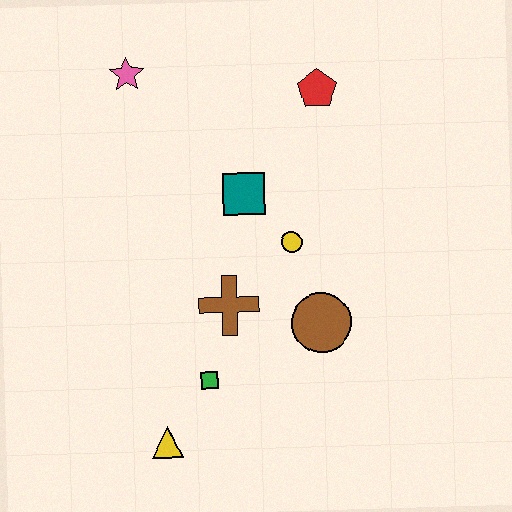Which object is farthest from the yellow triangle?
The red pentagon is farthest from the yellow triangle.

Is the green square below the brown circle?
Yes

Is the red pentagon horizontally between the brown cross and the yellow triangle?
No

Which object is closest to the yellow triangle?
The green square is closest to the yellow triangle.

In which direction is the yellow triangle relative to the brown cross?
The yellow triangle is below the brown cross.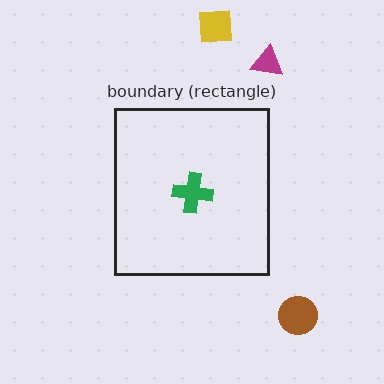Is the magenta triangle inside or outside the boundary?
Outside.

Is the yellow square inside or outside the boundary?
Outside.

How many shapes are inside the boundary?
1 inside, 3 outside.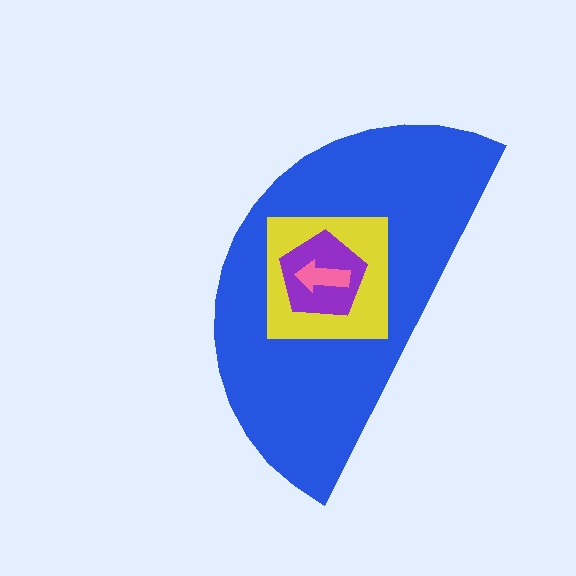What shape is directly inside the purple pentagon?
The pink arrow.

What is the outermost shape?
The blue semicircle.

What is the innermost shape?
The pink arrow.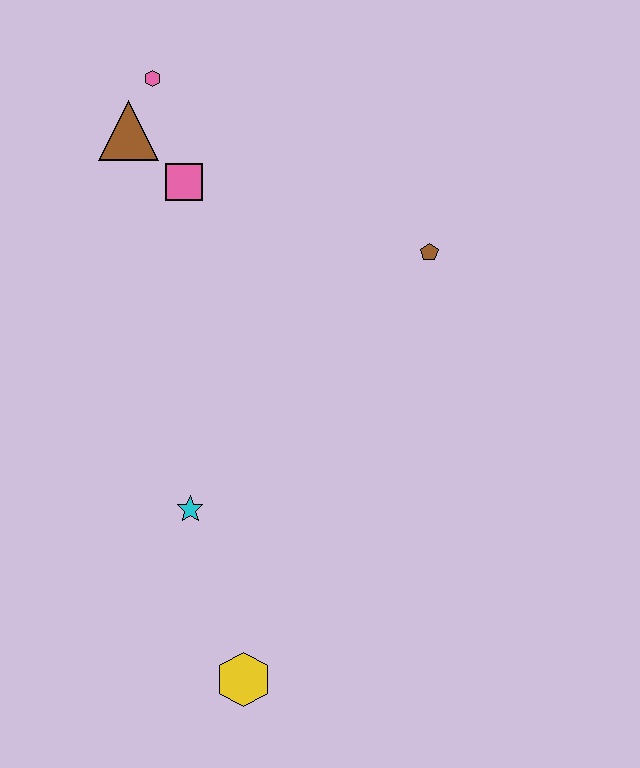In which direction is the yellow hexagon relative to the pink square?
The yellow hexagon is below the pink square.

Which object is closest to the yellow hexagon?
The cyan star is closest to the yellow hexagon.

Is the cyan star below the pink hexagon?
Yes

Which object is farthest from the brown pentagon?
The yellow hexagon is farthest from the brown pentagon.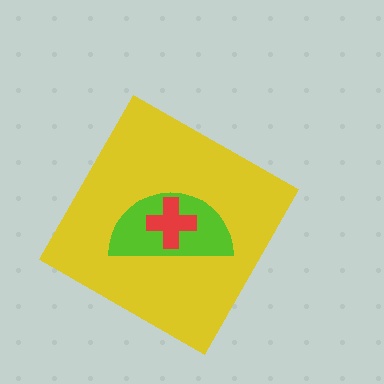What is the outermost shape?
The yellow diamond.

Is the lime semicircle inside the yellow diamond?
Yes.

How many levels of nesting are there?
3.